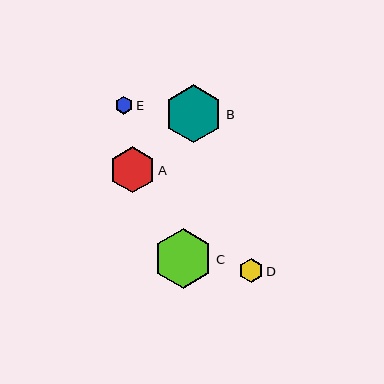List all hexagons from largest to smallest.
From largest to smallest: C, B, A, D, E.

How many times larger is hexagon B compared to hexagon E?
Hexagon B is approximately 3.3 times the size of hexagon E.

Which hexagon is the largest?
Hexagon C is the largest with a size of approximately 60 pixels.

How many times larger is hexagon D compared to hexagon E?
Hexagon D is approximately 1.4 times the size of hexagon E.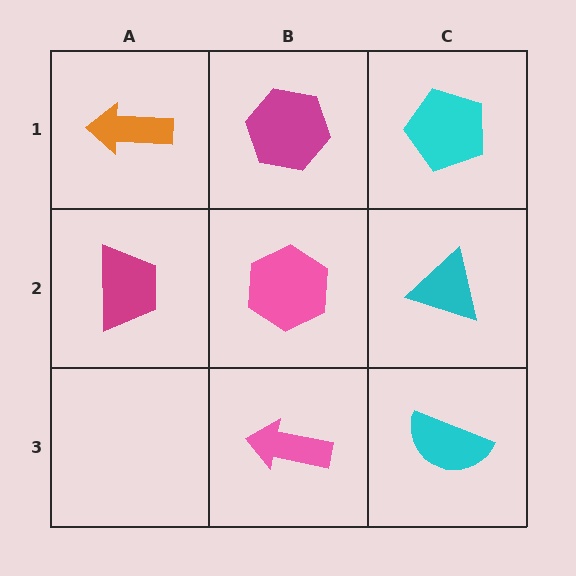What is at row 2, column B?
A pink hexagon.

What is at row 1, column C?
A cyan pentagon.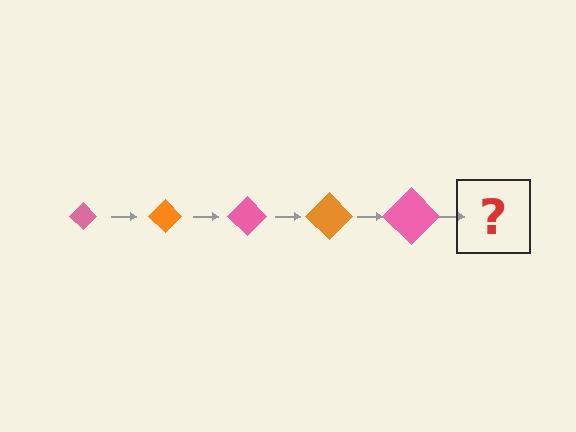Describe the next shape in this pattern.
It should be an orange diamond, larger than the previous one.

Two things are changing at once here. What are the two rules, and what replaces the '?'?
The two rules are that the diamond grows larger each step and the color cycles through pink and orange. The '?' should be an orange diamond, larger than the previous one.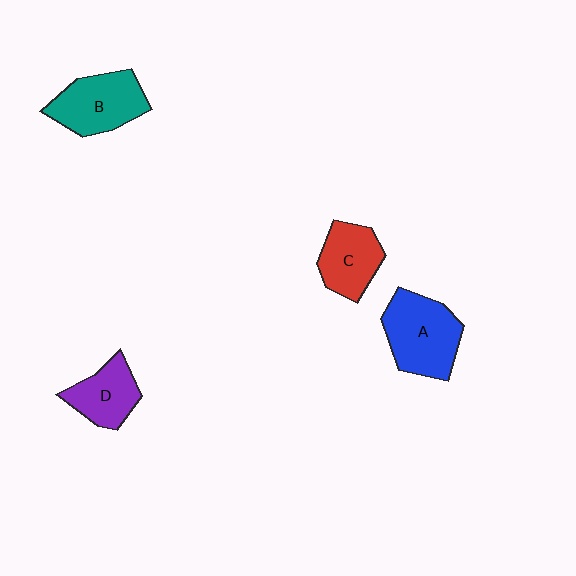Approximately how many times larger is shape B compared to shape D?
Approximately 1.3 times.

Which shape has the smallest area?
Shape D (purple).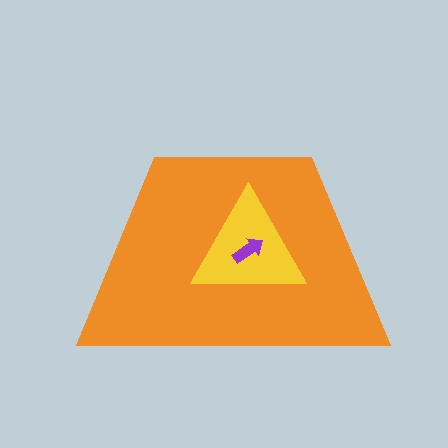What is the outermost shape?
The orange trapezoid.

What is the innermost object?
The purple arrow.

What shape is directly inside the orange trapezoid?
The yellow triangle.